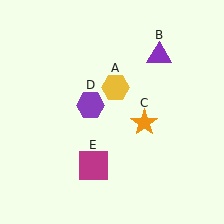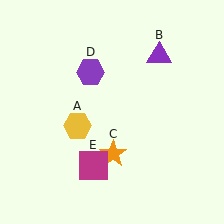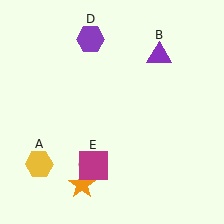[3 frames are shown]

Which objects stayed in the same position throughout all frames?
Purple triangle (object B) and magenta square (object E) remained stationary.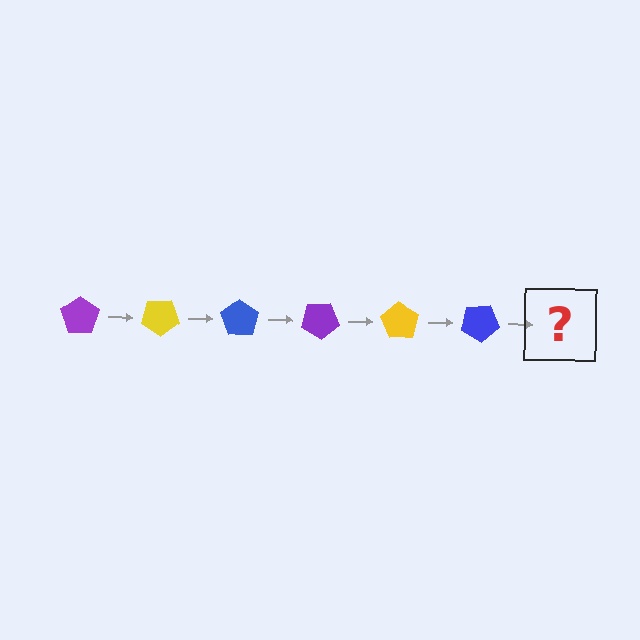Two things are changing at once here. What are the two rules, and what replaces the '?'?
The two rules are that it rotates 35 degrees each step and the color cycles through purple, yellow, and blue. The '?' should be a purple pentagon, rotated 210 degrees from the start.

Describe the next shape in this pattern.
It should be a purple pentagon, rotated 210 degrees from the start.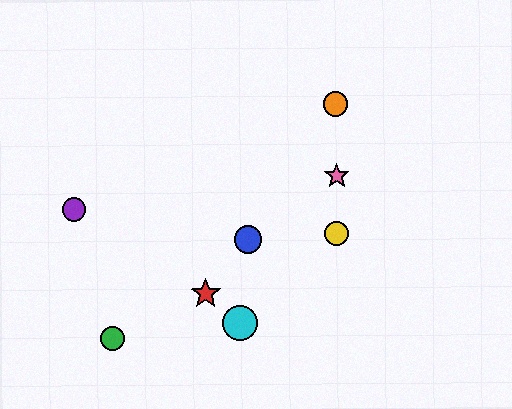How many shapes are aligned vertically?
3 shapes (the yellow circle, the orange circle, the pink star) are aligned vertically.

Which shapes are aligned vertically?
The yellow circle, the orange circle, the pink star are aligned vertically.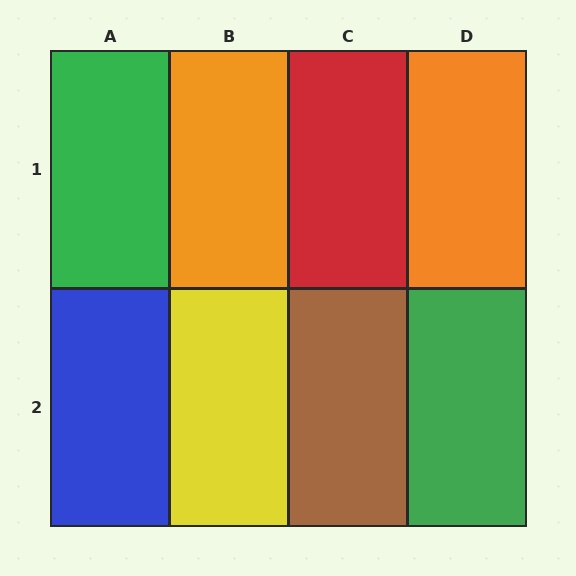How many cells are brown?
1 cell is brown.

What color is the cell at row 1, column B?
Orange.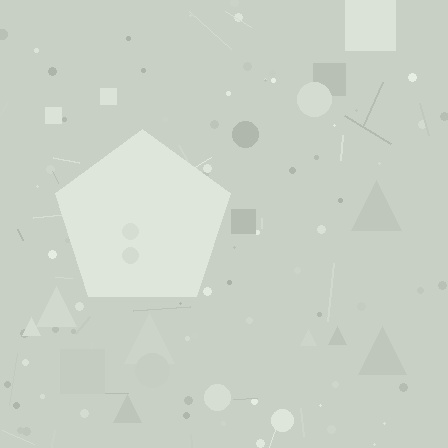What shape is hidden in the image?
A pentagon is hidden in the image.